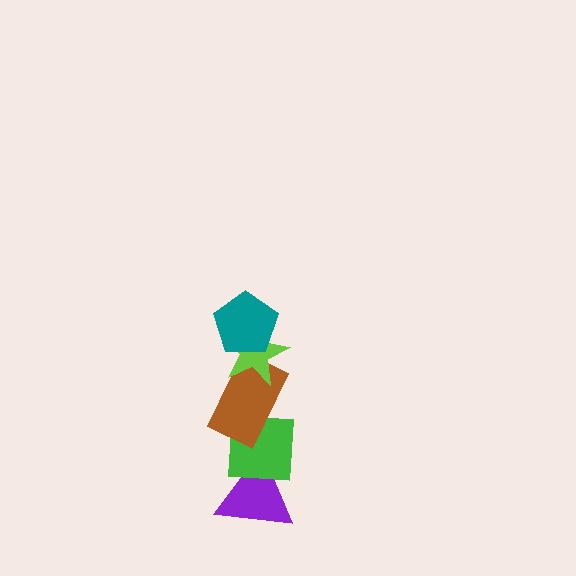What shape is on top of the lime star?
The teal pentagon is on top of the lime star.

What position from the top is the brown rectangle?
The brown rectangle is 3rd from the top.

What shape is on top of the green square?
The brown rectangle is on top of the green square.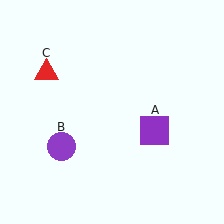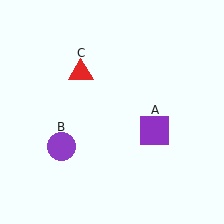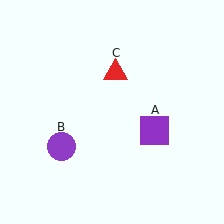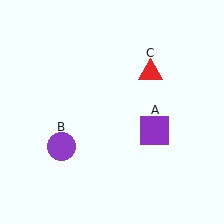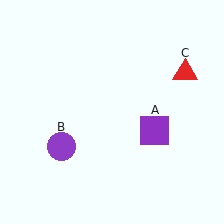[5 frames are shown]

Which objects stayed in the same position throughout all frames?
Purple square (object A) and purple circle (object B) remained stationary.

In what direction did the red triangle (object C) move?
The red triangle (object C) moved right.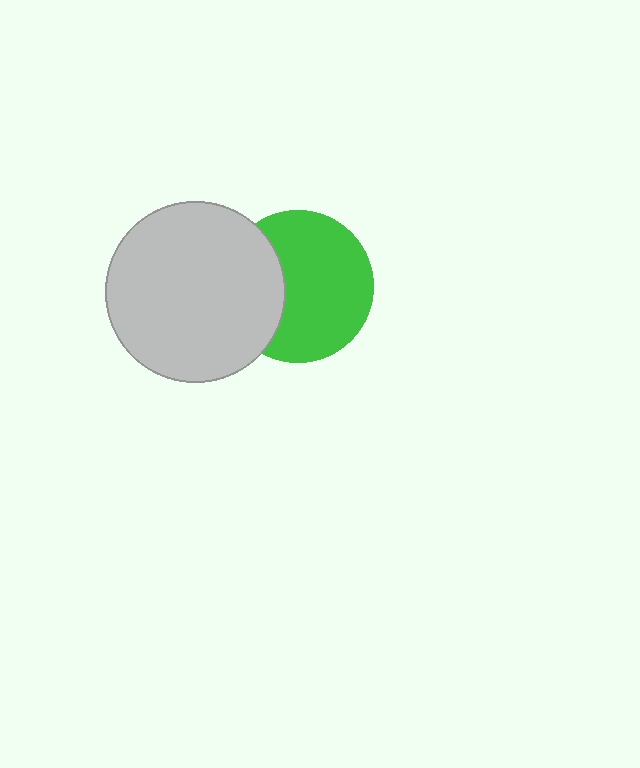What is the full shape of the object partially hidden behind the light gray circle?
The partially hidden object is a green circle.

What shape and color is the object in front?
The object in front is a light gray circle.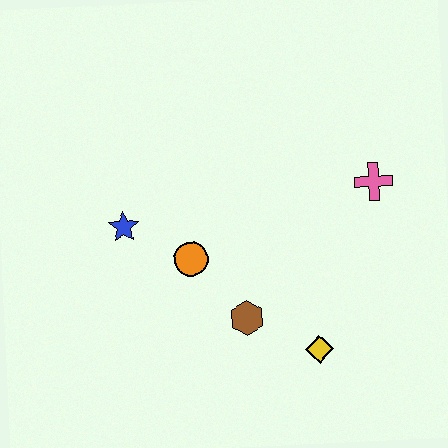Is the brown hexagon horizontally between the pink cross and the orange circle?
Yes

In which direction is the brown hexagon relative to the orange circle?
The brown hexagon is below the orange circle.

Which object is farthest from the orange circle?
The pink cross is farthest from the orange circle.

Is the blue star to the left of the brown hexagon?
Yes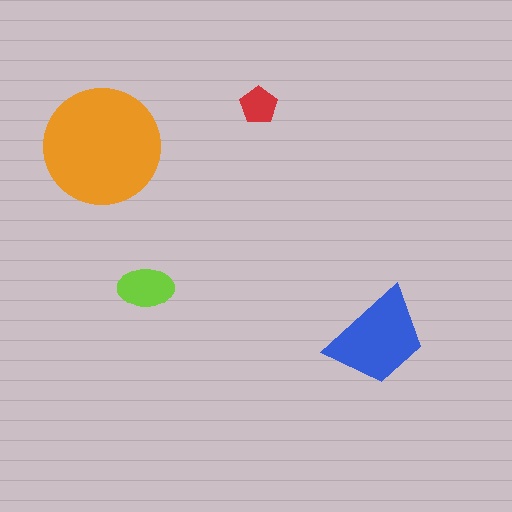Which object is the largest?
The orange circle.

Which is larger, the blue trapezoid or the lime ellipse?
The blue trapezoid.